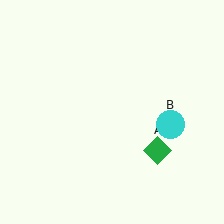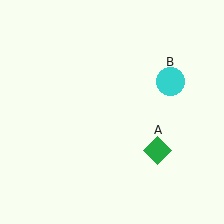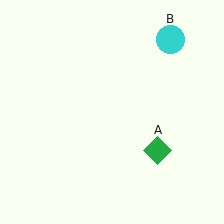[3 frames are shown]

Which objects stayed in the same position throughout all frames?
Green diamond (object A) remained stationary.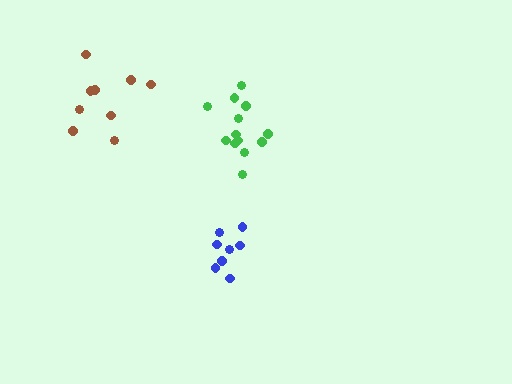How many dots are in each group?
Group 1: 13 dots, Group 2: 9 dots, Group 3: 8 dots (30 total).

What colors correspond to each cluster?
The clusters are colored: green, brown, blue.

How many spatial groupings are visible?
There are 3 spatial groupings.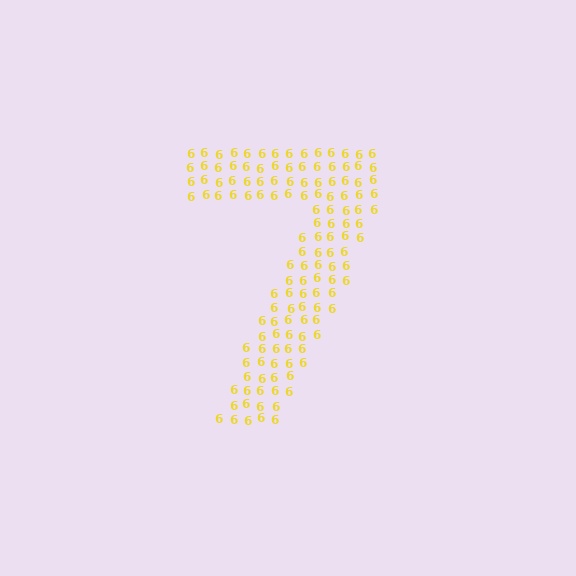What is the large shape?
The large shape is the digit 7.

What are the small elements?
The small elements are digit 6's.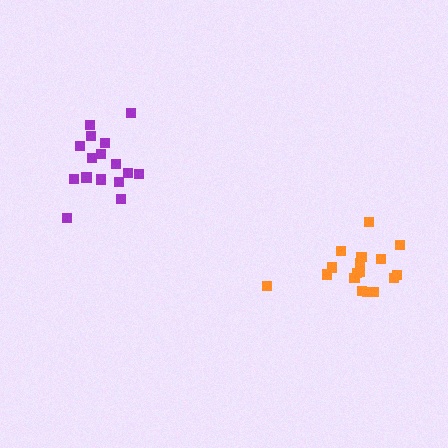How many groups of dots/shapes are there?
There are 2 groups.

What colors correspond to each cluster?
The clusters are colored: orange, purple.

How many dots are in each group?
Group 1: 18 dots, Group 2: 16 dots (34 total).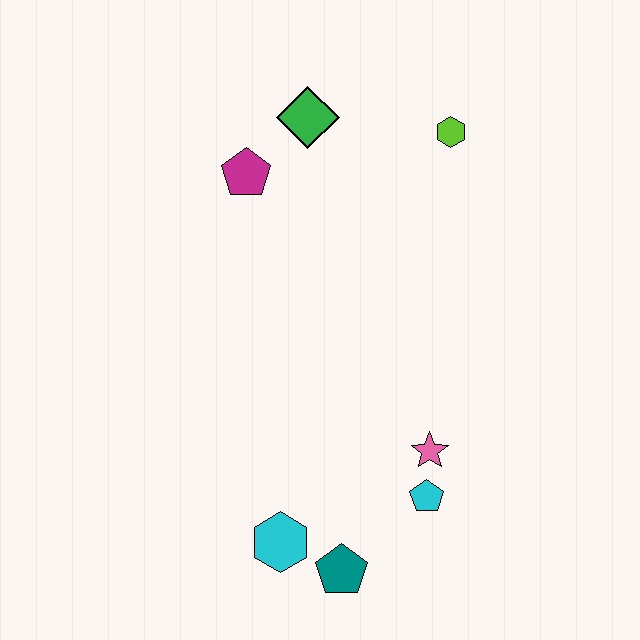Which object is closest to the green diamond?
The magenta pentagon is closest to the green diamond.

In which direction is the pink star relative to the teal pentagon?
The pink star is above the teal pentagon.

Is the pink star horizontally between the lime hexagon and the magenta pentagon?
Yes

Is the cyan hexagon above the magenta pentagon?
No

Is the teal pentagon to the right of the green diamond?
Yes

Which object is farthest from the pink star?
The green diamond is farthest from the pink star.